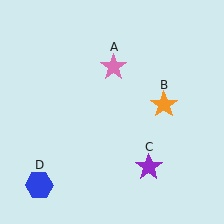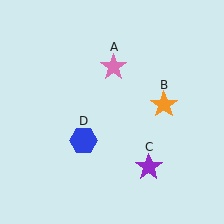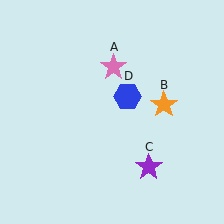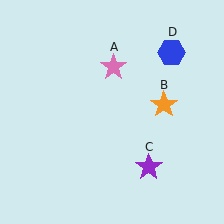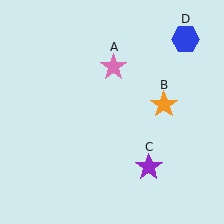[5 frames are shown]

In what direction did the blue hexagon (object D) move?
The blue hexagon (object D) moved up and to the right.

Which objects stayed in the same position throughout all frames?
Pink star (object A) and orange star (object B) and purple star (object C) remained stationary.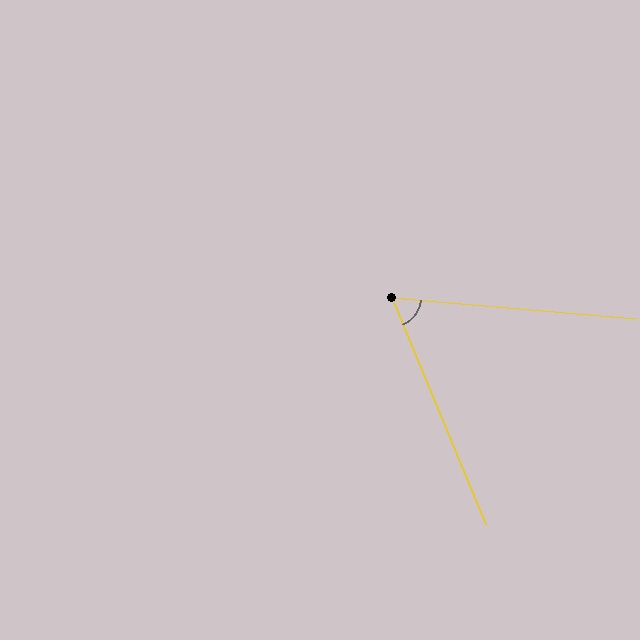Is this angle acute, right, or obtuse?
It is acute.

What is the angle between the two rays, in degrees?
Approximately 62 degrees.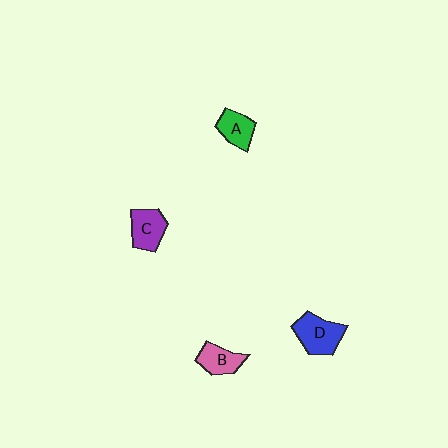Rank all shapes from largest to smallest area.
From largest to smallest: D (blue), C (purple), B (pink), A (green).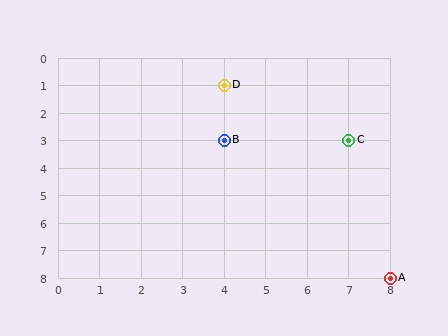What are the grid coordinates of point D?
Point D is at grid coordinates (4, 1).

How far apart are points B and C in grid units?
Points B and C are 3 columns apart.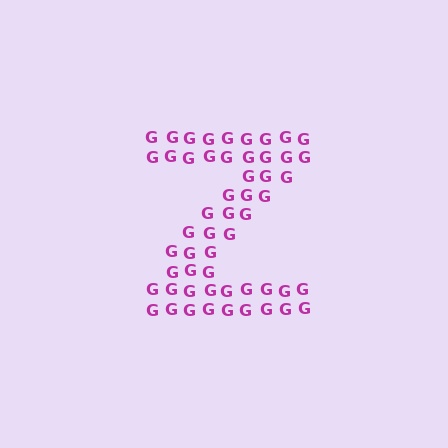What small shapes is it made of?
It is made of small letter G's.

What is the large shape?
The large shape is the letter Z.